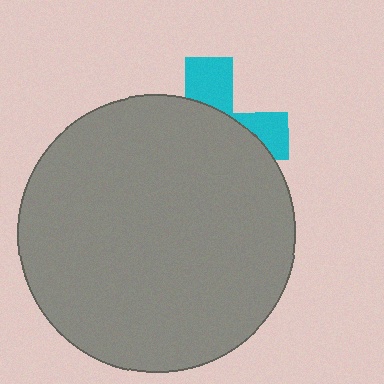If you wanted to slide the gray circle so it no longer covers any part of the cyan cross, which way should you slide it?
Slide it down — that is the most direct way to separate the two shapes.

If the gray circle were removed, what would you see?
You would see the complete cyan cross.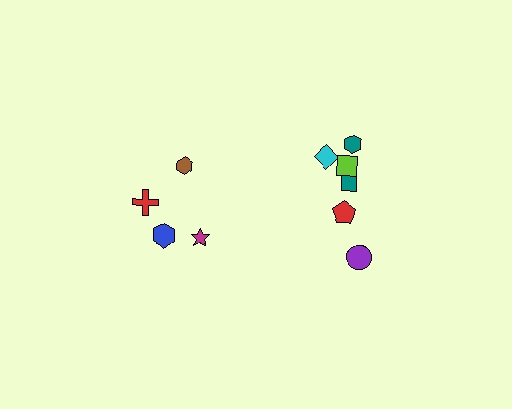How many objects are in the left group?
There are 4 objects.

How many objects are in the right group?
There are 6 objects.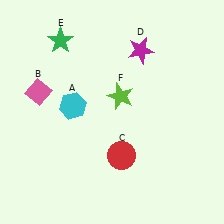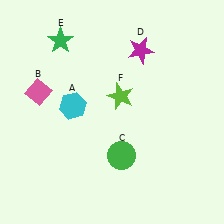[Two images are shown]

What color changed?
The circle (C) changed from red in Image 1 to green in Image 2.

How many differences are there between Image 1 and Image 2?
There is 1 difference between the two images.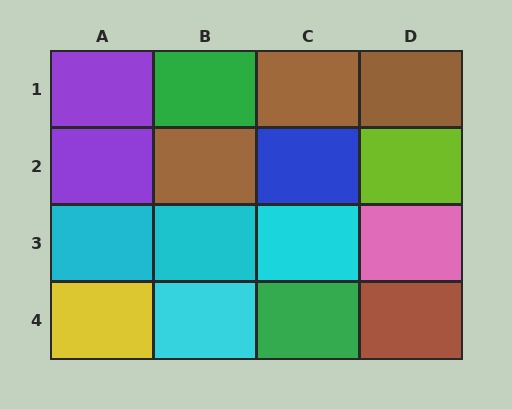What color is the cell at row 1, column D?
Brown.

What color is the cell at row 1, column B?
Green.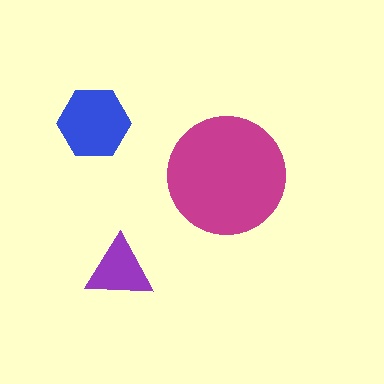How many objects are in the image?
There are 3 objects in the image.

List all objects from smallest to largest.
The purple triangle, the blue hexagon, the magenta circle.